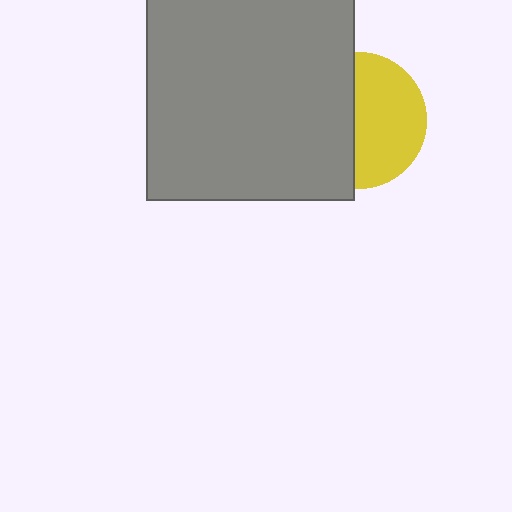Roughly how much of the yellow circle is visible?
About half of it is visible (roughly 53%).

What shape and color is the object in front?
The object in front is a gray rectangle.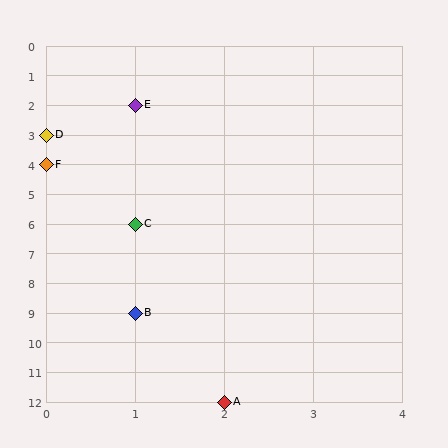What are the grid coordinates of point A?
Point A is at grid coordinates (2, 12).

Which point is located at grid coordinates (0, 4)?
Point F is at (0, 4).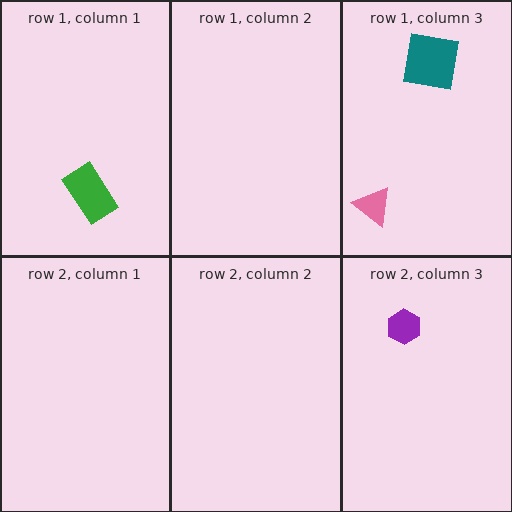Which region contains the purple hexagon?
The row 2, column 3 region.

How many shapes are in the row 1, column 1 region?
1.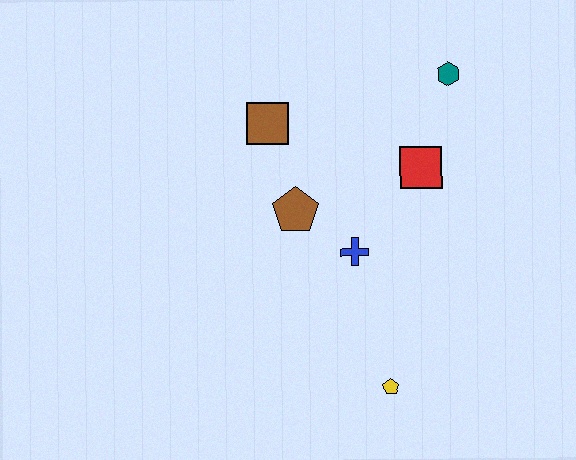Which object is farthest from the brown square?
The yellow pentagon is farthest from the brown square.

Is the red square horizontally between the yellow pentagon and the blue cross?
No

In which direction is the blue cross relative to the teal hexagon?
The blue cross is below the teal hexagon.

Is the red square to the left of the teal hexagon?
Yes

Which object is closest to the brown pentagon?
The blue cross is closest to the brown pentagon.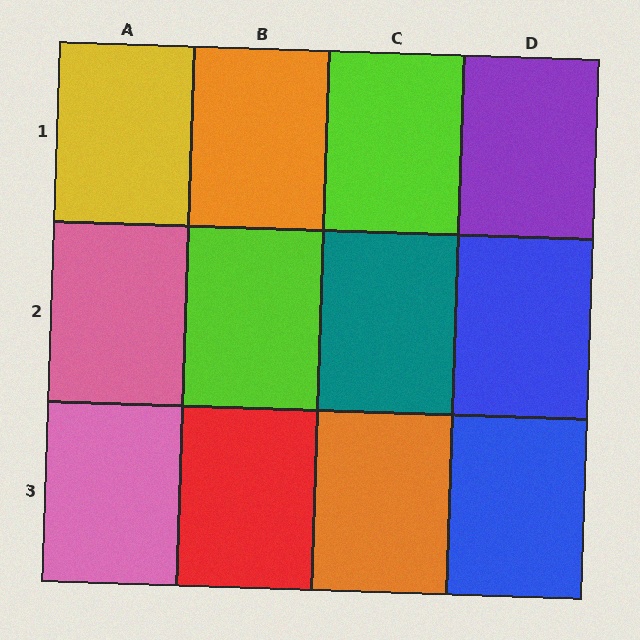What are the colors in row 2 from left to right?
Pink, lime, teal, blue.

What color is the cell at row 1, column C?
Lime.